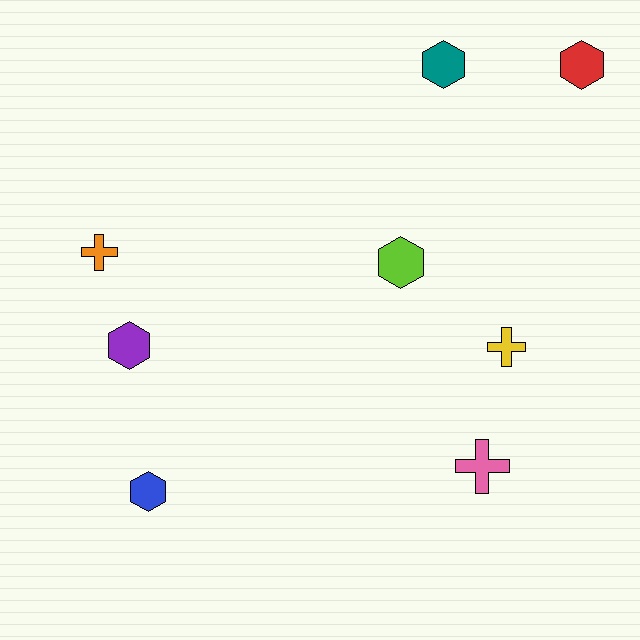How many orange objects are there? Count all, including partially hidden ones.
There is 1 orange object.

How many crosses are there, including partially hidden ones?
There are 3 crosses.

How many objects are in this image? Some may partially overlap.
There are 8 objects.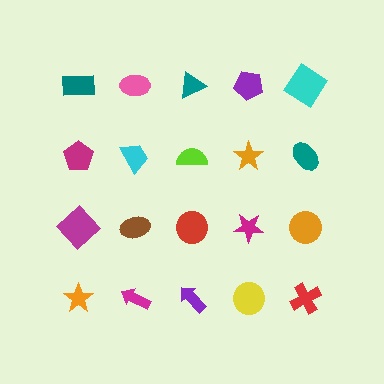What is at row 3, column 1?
A magenta diamond.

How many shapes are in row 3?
5 shapes.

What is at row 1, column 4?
A purple pentagon.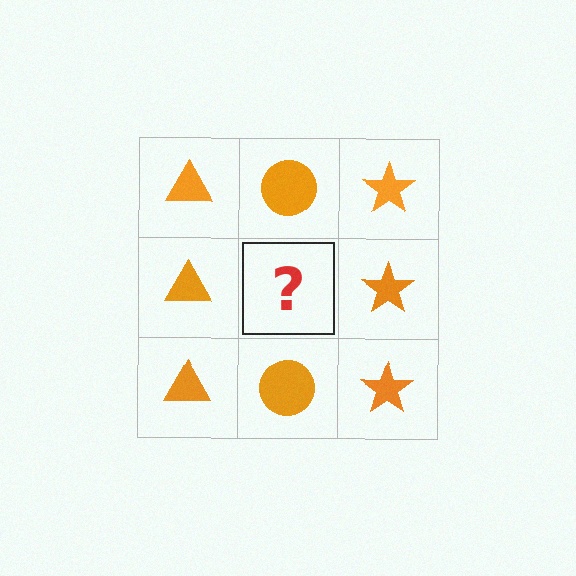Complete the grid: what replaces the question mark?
The question mark should be replaced with an orange circle.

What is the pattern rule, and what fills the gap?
The rule is that each column has a consistent shape. The gap should be filled with an orange circle.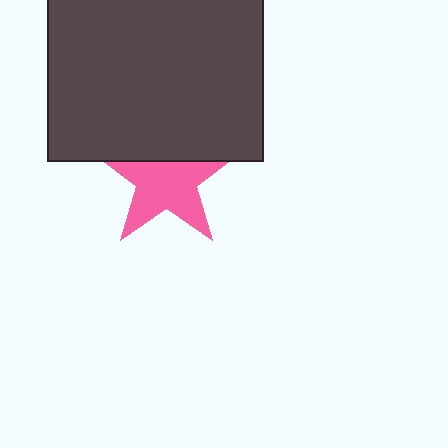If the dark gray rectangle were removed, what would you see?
You would see the complete pink star.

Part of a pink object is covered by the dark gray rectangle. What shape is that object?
It is a star.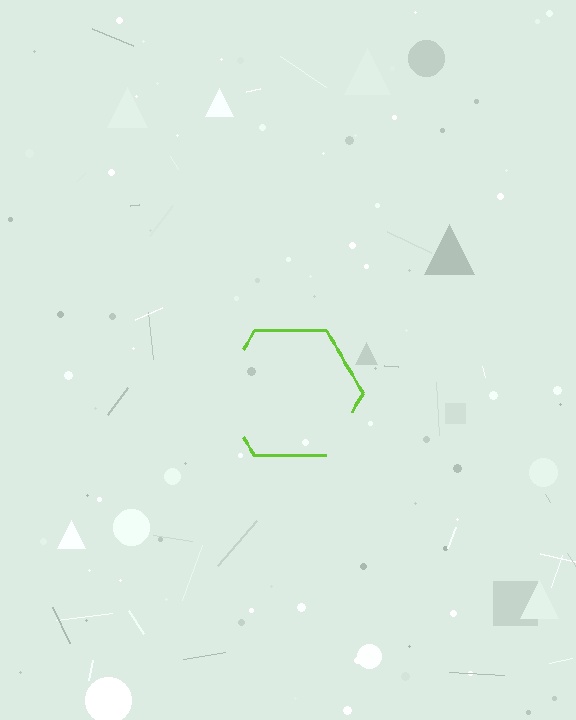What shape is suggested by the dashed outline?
The dashed outline suggests a hexagon.